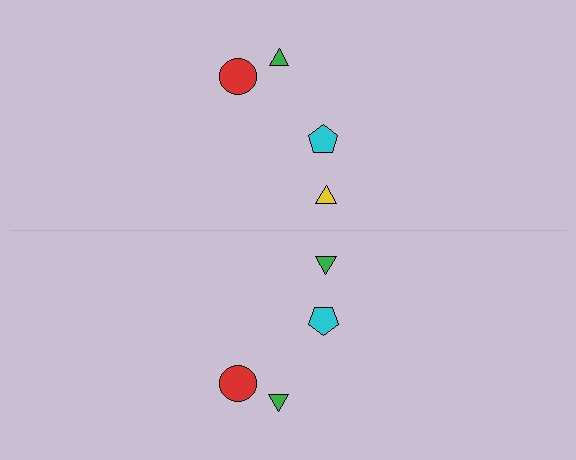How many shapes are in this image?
There are 8 shapes in this image.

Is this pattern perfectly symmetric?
No, the pattern is not perfectly symmetric. The green triangle on the bottom side breaks the symmetry — its mirror counterpart is yellow.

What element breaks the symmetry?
The green triangle on the bottom side breaks the symmetry — its mirror counterpart is yellow.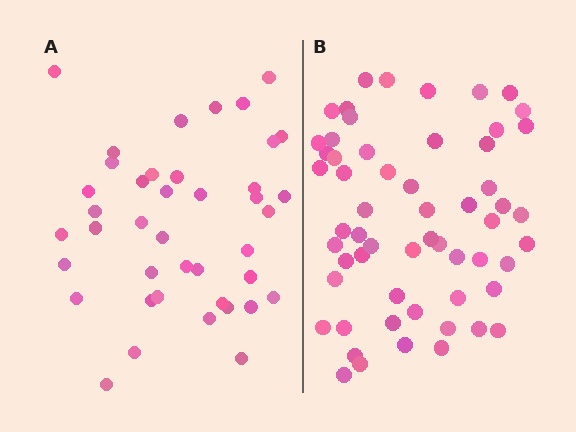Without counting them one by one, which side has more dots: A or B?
Region B (the right region) has more dots.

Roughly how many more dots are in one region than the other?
Region B has approximately 15 more dots than region A.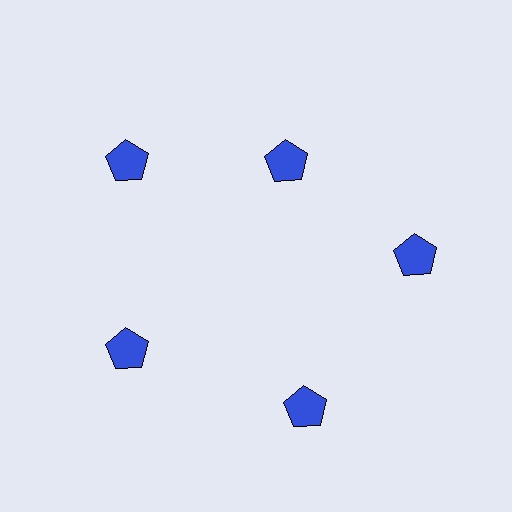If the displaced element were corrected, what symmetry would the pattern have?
It would have 5-fold rotational symmetry — the pattern would map onto itself every 72 degrees.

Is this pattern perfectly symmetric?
No. The 5 blue pentagons are arranged in a ring, but one element near the 1 o'clock position is pulled inward toward the center, breaking the 5-fold rotational symmetry.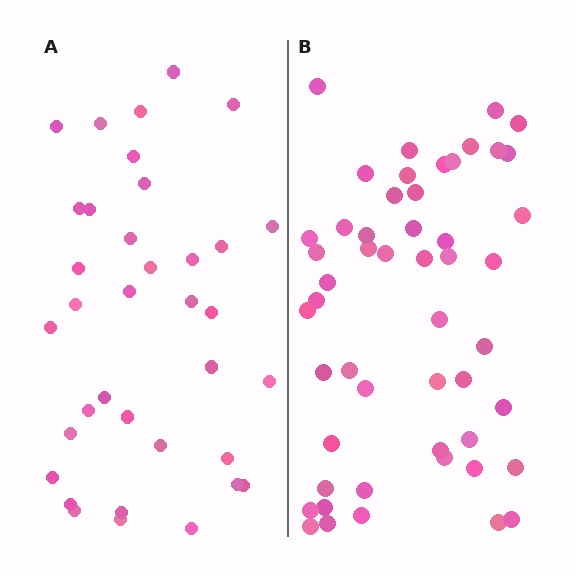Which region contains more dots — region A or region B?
Region B (the right region) has more dots.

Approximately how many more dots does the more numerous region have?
Region B has approximately 15 more dots than region A.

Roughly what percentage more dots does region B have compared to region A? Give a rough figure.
About 40% more.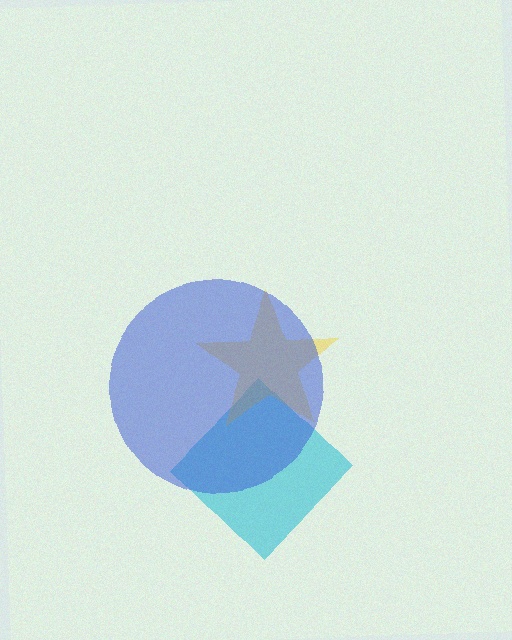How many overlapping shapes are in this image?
There are 3 overlapping shapes in the image.